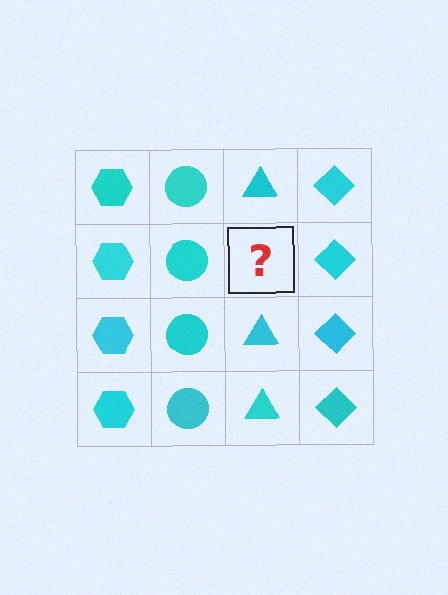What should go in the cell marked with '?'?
The missing cell should contain a cyan triangle.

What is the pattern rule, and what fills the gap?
The rule is that each column has a consistent shape. The gap should be filled with a cyan triangle.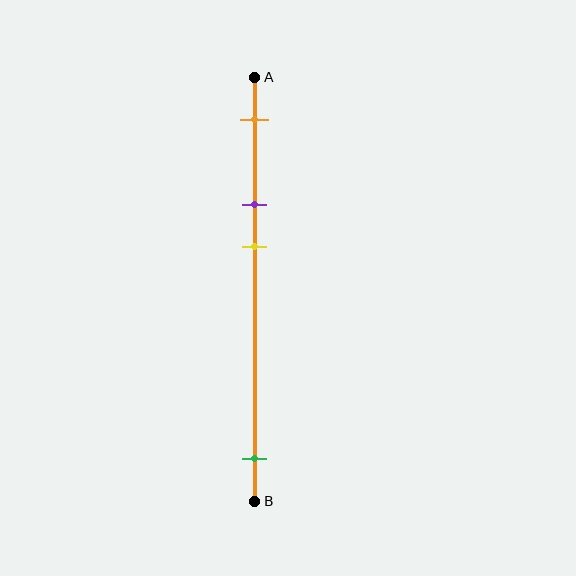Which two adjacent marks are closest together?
The purple and yellow marks are the closest adjacent pair.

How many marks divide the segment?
There are 4 marks dividing the segment.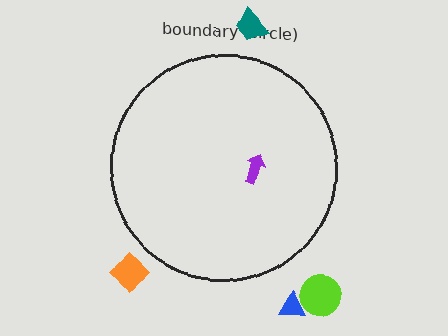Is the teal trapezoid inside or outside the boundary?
Outside.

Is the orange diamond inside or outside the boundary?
Outside.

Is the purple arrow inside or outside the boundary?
Inside.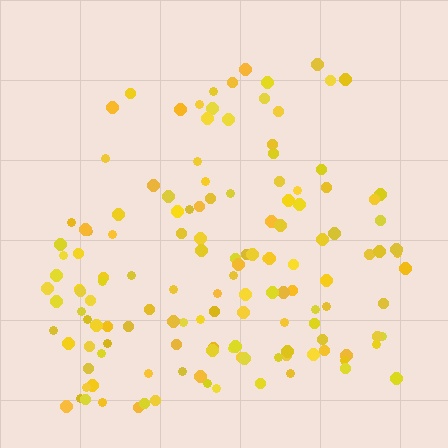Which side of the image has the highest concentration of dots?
The bottom.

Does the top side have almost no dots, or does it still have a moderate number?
Still a moderate number, just noticeably fewer than the bottom.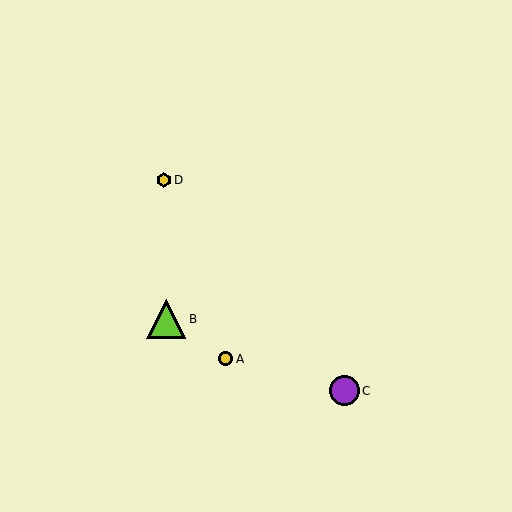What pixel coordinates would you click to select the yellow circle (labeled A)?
Click at (226, 359) to select the yellow circle A.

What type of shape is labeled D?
Shape D is a yellow hexagon.